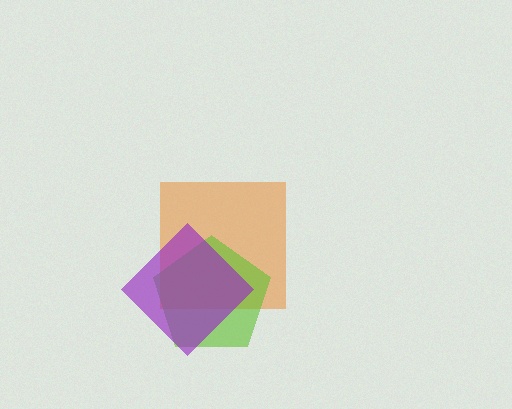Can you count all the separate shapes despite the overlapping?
Yes, there are 3 separate shapes.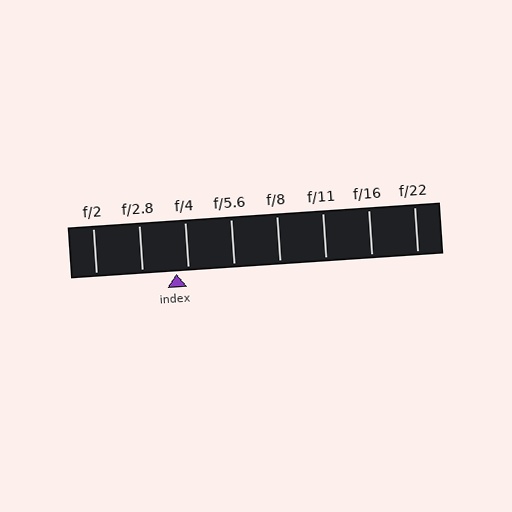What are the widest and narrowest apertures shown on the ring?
The widest aperture shown is f/2 and the narrowest is f/22.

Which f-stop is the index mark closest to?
The index mark is closest to f/4.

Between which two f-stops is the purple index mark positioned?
The index mark is between f/2.8 and f/4.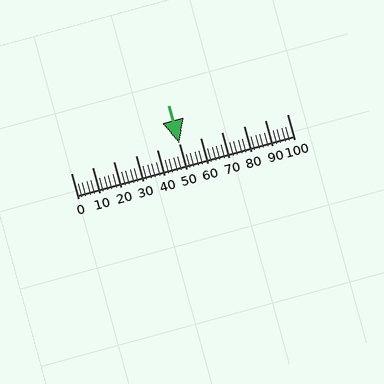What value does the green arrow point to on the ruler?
The green arrow points to approximately 50.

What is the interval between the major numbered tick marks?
The major tick marks are spaced 10 units apart.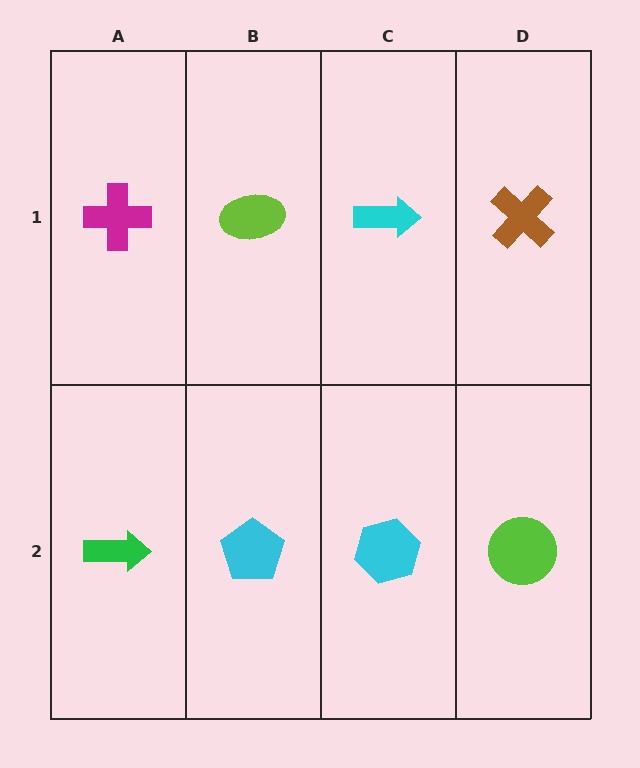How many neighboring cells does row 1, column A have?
2.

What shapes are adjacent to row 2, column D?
A brown cross (row 1, column D), a cyan hexagon (row 2, column C).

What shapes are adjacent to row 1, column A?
A green arrow (row 2, column A), a lime ellipse (row 1, column B).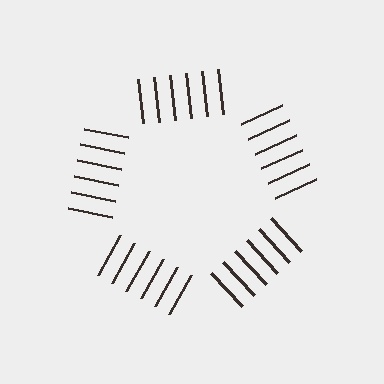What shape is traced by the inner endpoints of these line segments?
An illusory pentagon — the line segments terminate on its edges but no continuous stroke is drawn.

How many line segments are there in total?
30 — 6 along each of the 5 edges.